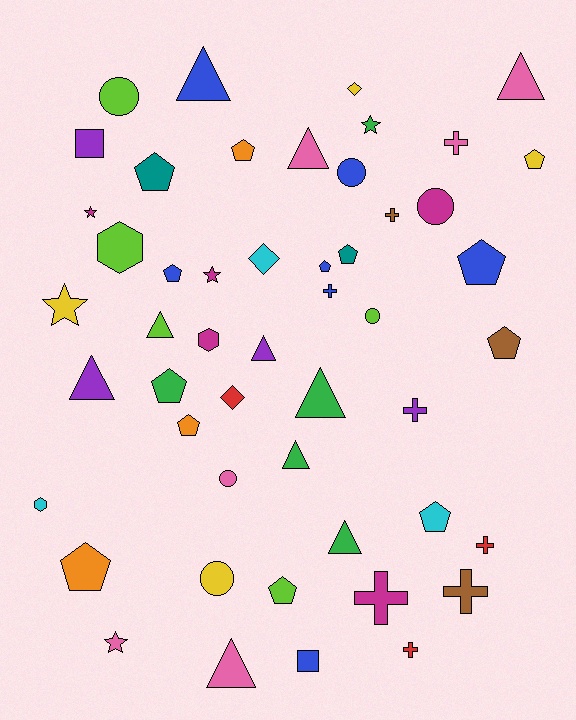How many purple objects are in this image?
There are 4 purple objects.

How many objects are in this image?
There are 50 objects.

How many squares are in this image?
There are 2 squares.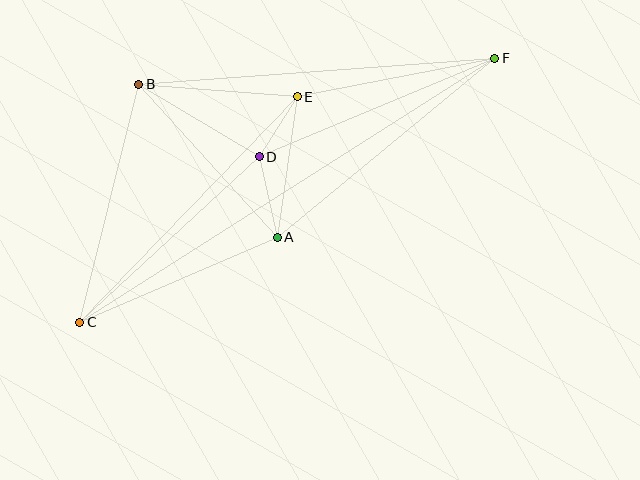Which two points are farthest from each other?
Points C and F are farthest from each other.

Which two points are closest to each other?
Points D and E are closest to each other.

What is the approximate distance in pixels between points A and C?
The distance between A and C is approximately 215 pixels.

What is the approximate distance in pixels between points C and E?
The distance between C and E is approximately 313 pixels.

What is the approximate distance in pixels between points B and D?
The distance between B and D is approximately 140 pixels.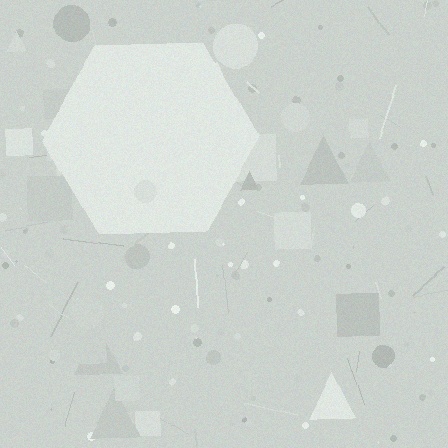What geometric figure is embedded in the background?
A hexagon is embedded in the background.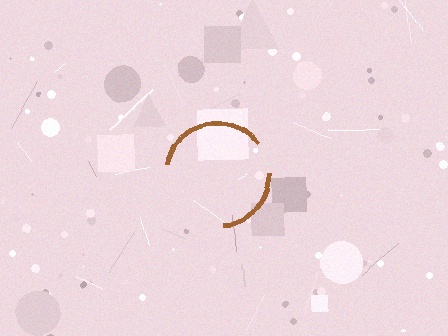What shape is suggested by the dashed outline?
The dashed outline suggests a circle.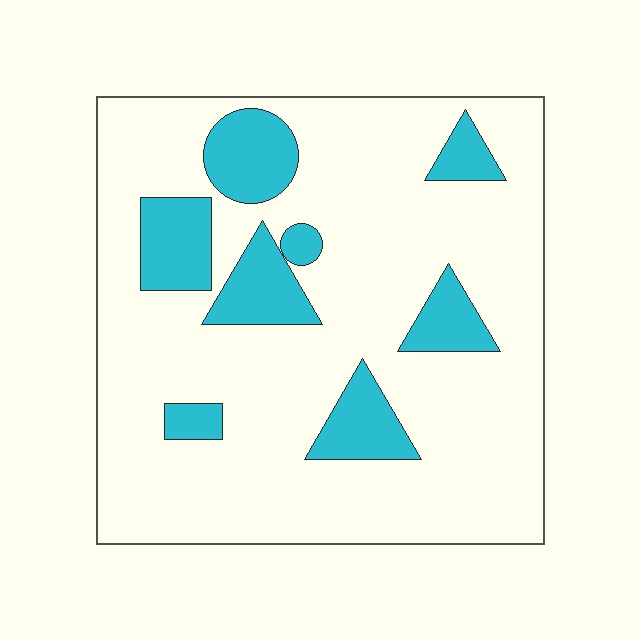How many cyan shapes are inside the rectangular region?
8.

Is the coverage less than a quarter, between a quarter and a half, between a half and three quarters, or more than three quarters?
Less than a quarter.